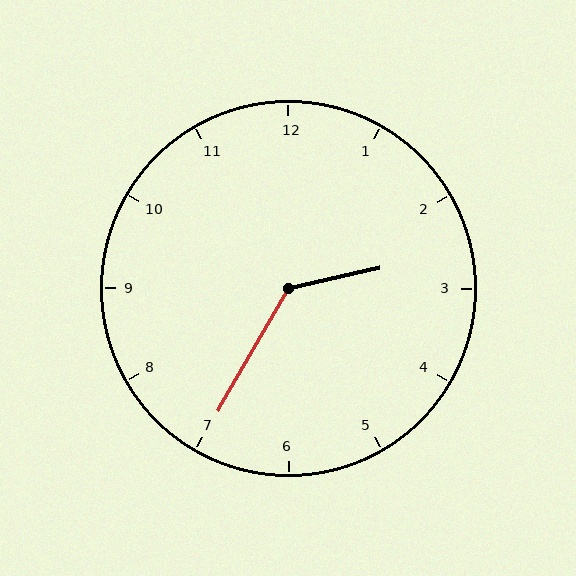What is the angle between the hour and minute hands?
Approximately 132 degrees.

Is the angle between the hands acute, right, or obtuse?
It is obtuse.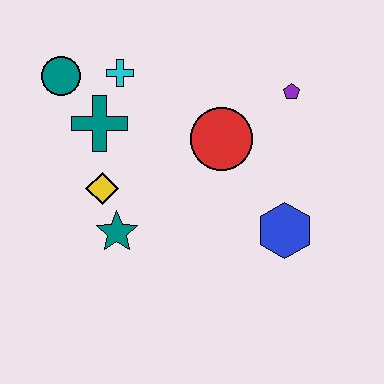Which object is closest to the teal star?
The yellow diamond is closest to the teal star.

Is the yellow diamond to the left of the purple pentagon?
Yes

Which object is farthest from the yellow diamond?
The purple pentagon is farthest from the yellow diamond.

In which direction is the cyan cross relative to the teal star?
The cyan cross is above the teal star.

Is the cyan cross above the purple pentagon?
Yes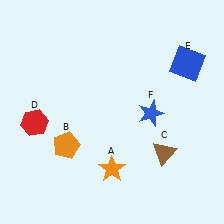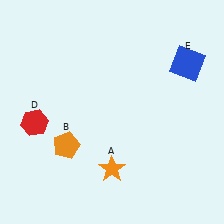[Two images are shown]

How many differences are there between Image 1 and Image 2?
There are 2 differences between the two images.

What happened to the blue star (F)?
The blue star (F) was removed in Image 2. It was in the bottom-right area of Image 1.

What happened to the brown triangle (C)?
The brown triangle (C) was removed in Image 2. It was in the bottom-right area of Image 1.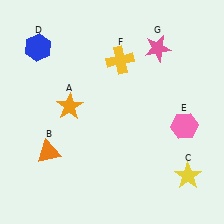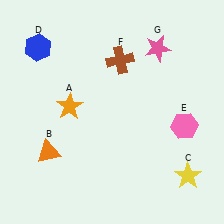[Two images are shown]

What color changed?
The cross (F) changed from yellow in Image 1 to brown in Image 2.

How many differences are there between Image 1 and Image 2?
There is 1 difference between the two images.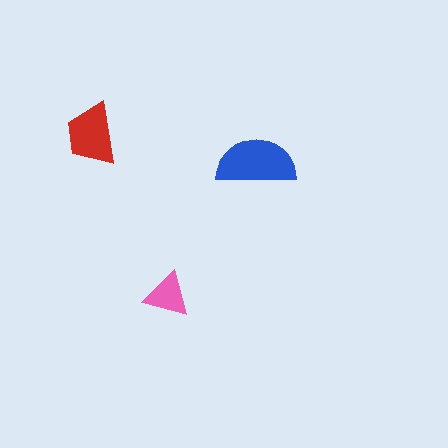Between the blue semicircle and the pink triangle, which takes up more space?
The blue semicircle.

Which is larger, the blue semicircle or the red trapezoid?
The blue semicircle.